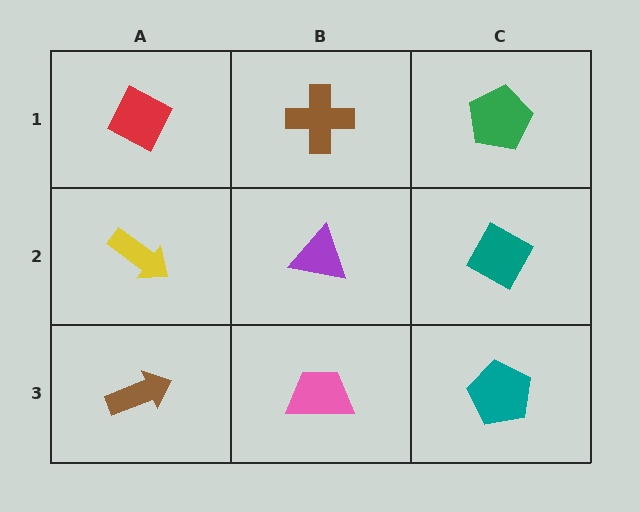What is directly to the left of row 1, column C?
A brown cross.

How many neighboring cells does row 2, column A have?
3.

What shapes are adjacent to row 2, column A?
A red diamond (row 1, column A), a brown arrow (row 3, column A), a purple triangle (row 2, column B).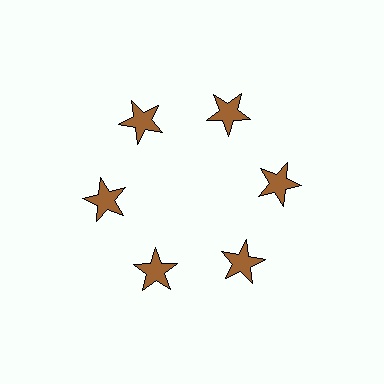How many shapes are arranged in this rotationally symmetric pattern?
There are 6 shapes, arranged in 6 groups of 1.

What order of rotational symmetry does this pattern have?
This pattern has 6-fold rotational symmetry.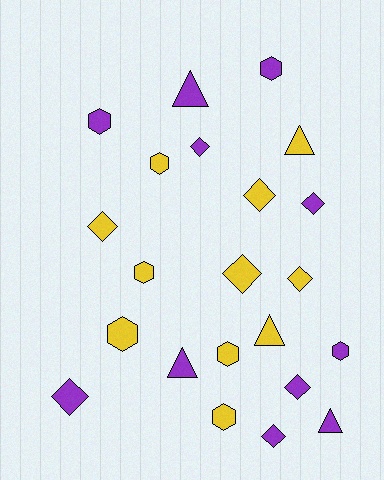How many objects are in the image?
There are 22 objects.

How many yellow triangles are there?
There are 2 yellow triangles.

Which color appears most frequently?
Purple, with 11 objects.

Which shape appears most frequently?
Diamond, with 9 objects.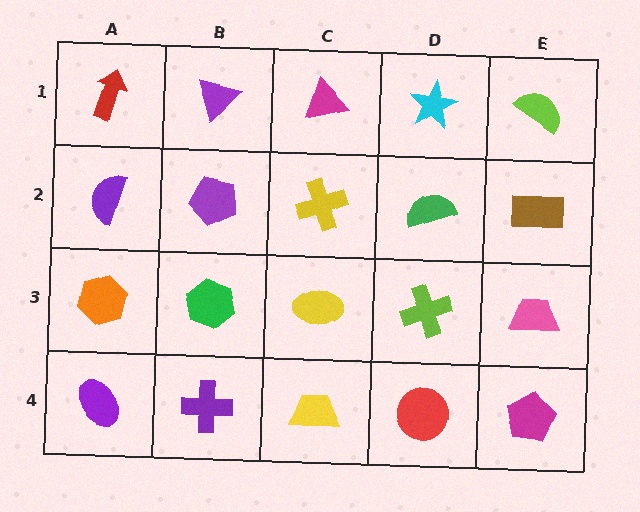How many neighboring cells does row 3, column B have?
4.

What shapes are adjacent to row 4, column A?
An orange hexagon (row 3, column A), a purple cross (row 4, column B).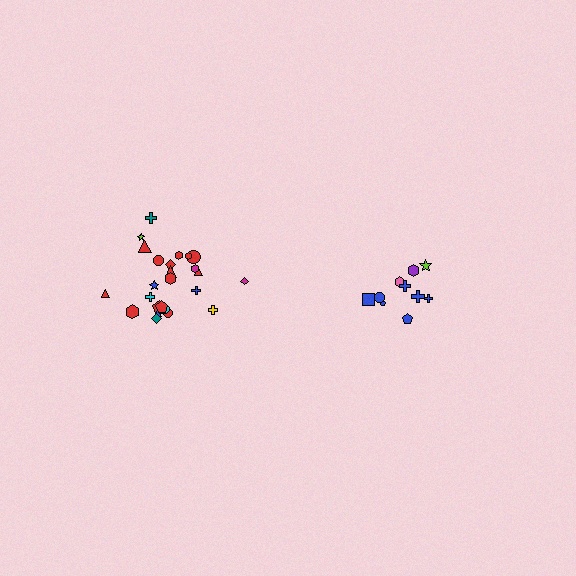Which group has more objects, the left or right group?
The left group.